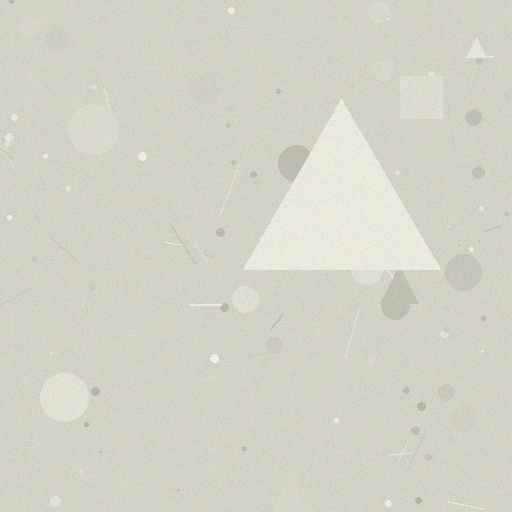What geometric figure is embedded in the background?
A triangle is embedded in the background.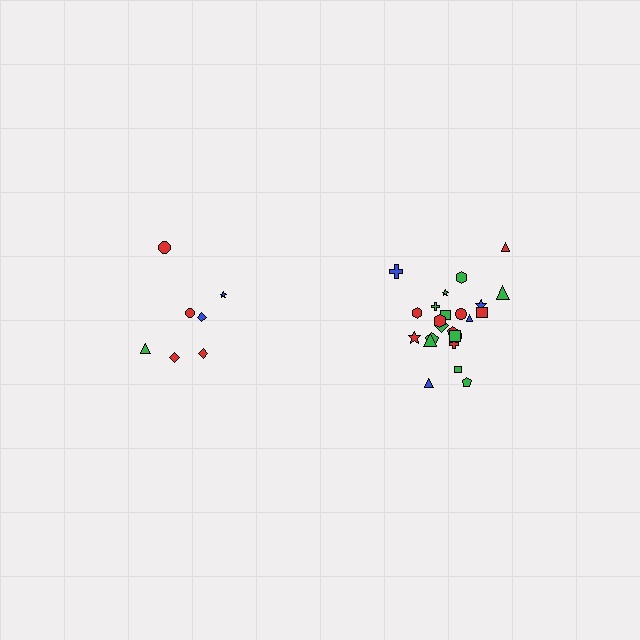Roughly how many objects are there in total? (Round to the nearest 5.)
Roughly 30 objects in total.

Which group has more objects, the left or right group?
The right group.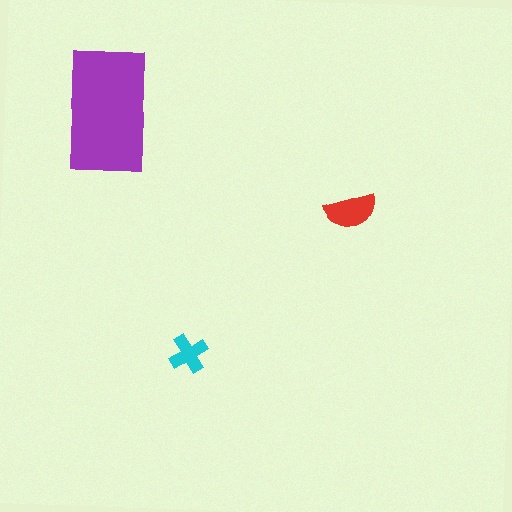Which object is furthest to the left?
The purple rectangle is leftmost.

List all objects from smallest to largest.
The cyan cross, the red semicircle, the purple rectangle.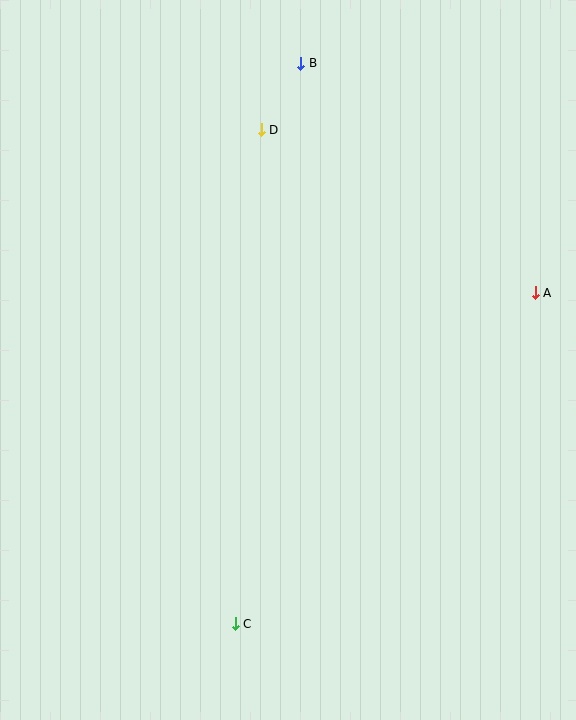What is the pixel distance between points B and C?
The distance between B and C is 564 pixels.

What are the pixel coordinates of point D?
Point D is at (261, 130).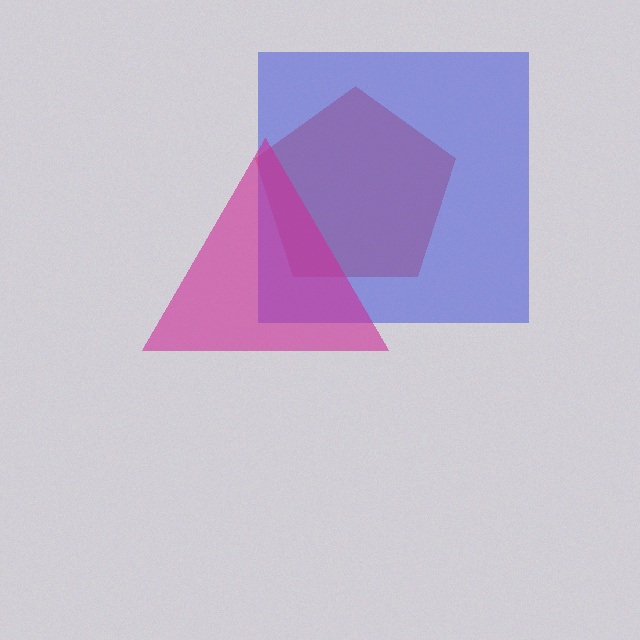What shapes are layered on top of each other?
The layered shapes are: a red pentagon, a blue square, a magenta triangle.